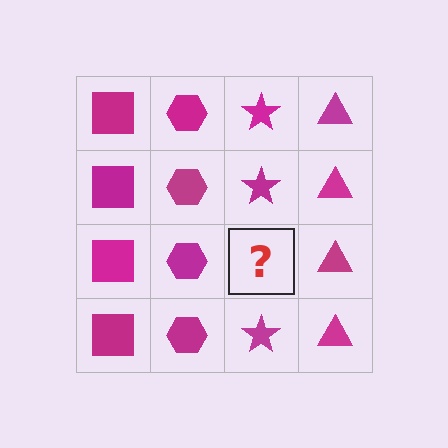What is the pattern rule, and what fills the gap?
The rule is that each column has a consistent shape. The gap should be filled with a magenta star.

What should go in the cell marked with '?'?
The missing cell should contain a magenta star.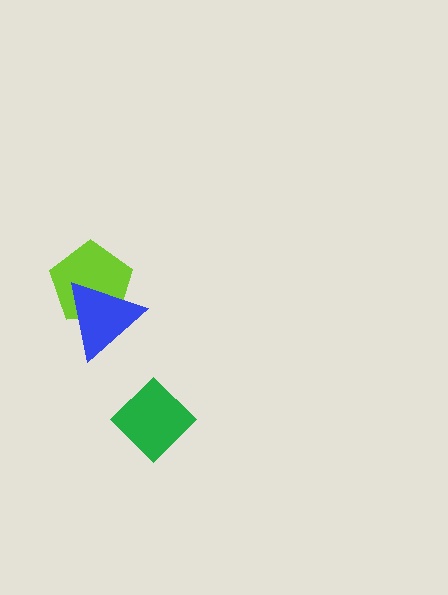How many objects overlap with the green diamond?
0 objects overlap with the green diamond.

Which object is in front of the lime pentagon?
The blue triangle is in front of the lime pentagon.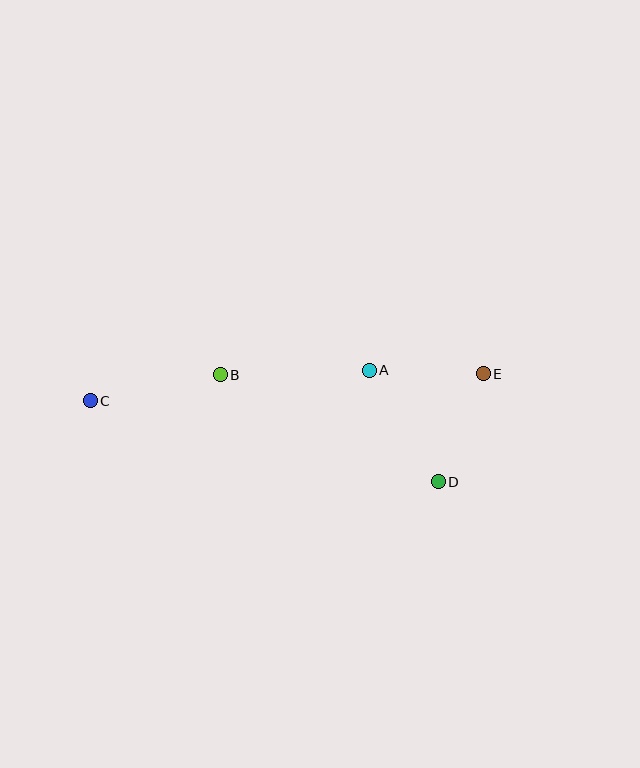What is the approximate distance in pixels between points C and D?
The distance between C and D is approximately 357 pixels.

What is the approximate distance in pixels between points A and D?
The distance between A and D is approximately 131 pixels.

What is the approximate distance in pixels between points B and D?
The distance between B and D is approximately 242 pixels.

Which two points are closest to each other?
Points A and E are closest to each other.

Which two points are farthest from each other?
Points C and E are farthest from each other.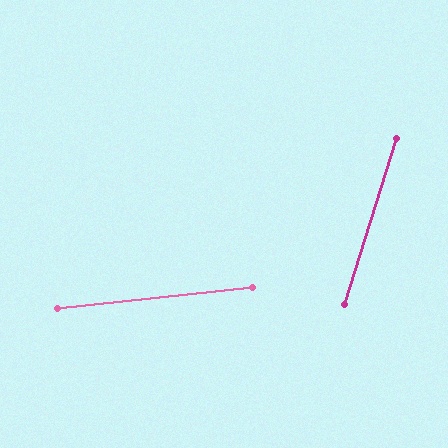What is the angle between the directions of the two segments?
Approximately 67 degrees.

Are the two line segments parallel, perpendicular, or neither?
Neither parallel nor perpendicular — they differ by about 67°.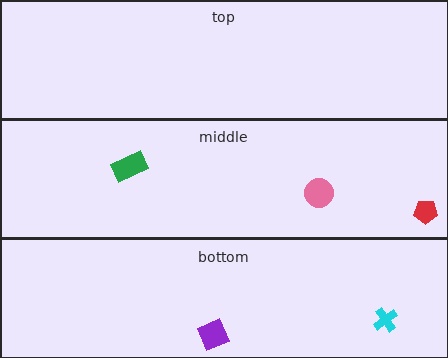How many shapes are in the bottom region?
2.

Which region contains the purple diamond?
The bottom region.